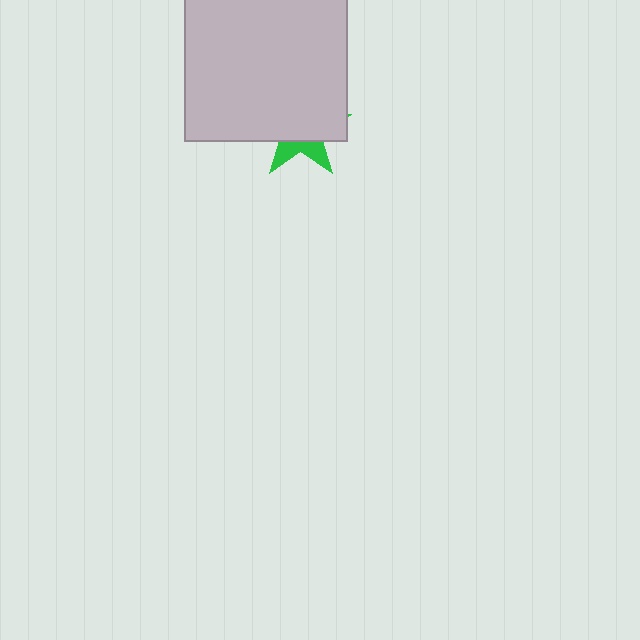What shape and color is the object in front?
The object in front is a light gray square.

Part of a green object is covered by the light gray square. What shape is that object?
It is a star.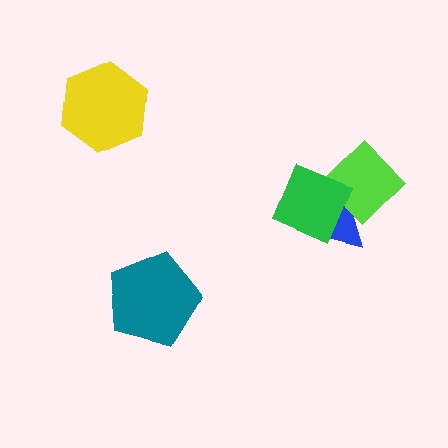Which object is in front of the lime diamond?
The green diamond is in front of the lime diamond.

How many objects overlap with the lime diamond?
2 objects overlap with the lime diamond.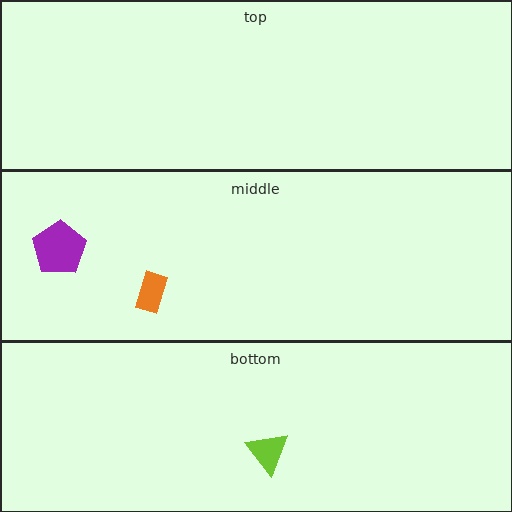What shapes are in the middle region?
The orange rectangle, the purple pentagon.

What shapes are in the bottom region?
The lime triangle.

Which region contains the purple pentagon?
The middle region.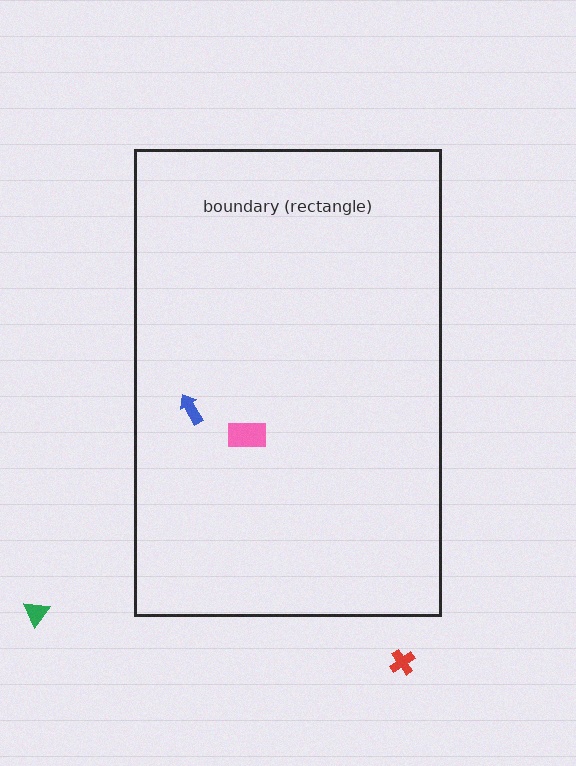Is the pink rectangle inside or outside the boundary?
Inside.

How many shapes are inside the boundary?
2 inside, 2 outside.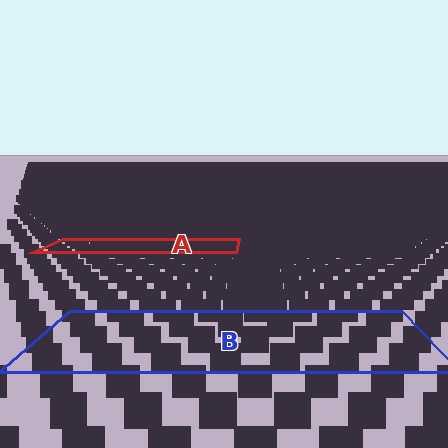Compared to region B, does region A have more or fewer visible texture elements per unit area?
Region A has more texture elements per unit area — they are packed more densely because it is farther away.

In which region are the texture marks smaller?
The texture marks are smaller in region A, because it is farther away.